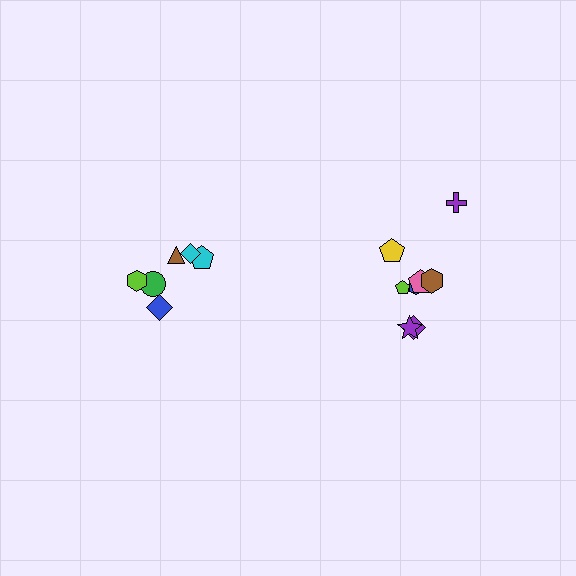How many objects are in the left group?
There are 6 objects.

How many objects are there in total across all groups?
There are 14 objects.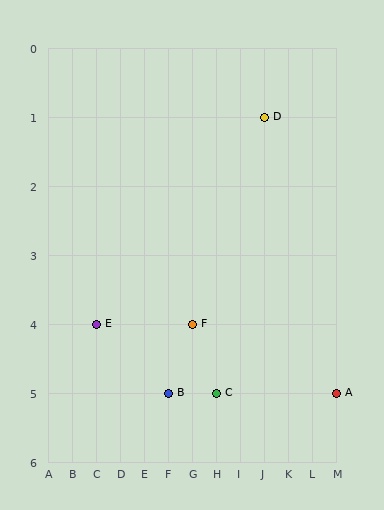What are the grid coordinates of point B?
Point B is at grid coordinates (F, 5).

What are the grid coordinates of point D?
Point D is at grid coordinates (J, 1).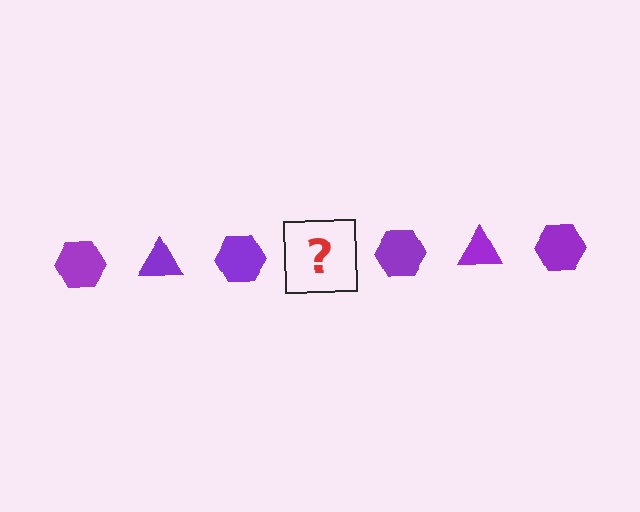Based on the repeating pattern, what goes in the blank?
The blank should be a purple triangle.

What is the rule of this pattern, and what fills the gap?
The rule is that the pattern cycles through hexagon, triangle shapes in purple. The gap should be filled with a purple triangle.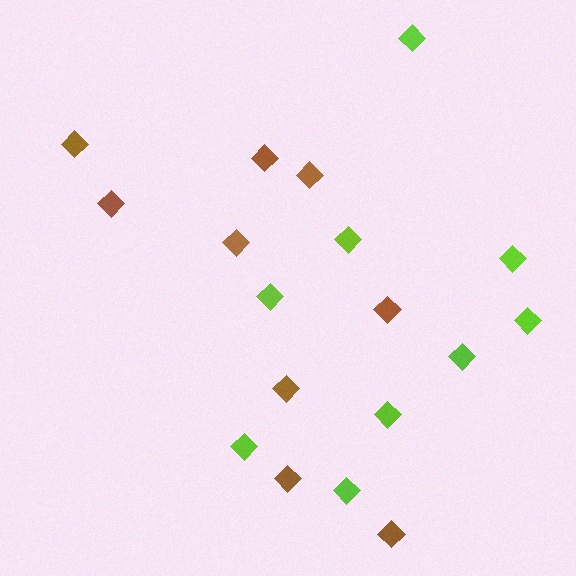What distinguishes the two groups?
There are 2 groups: one group of lime diamonds (9) and one group of brown diamonds (9).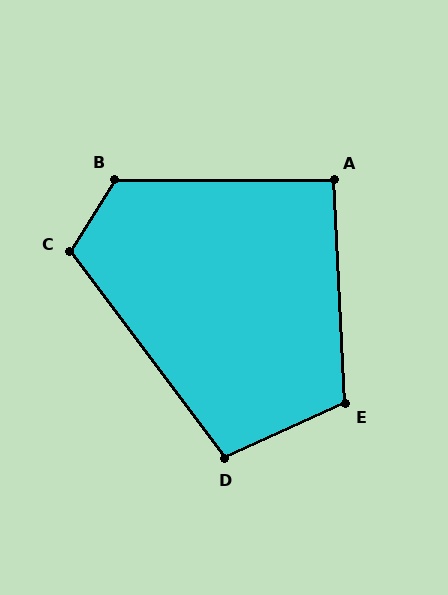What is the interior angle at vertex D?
Approximately 102 degrees (obtuse).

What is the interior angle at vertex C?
Approximately 111 degrees (obtuse).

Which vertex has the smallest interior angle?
A, at approximately 93 degrees.